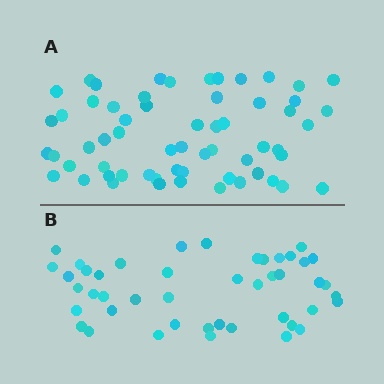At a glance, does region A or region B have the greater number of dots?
Region A (the top region) has more dots.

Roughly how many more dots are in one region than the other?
Region A has approximately 15 more dots than region B.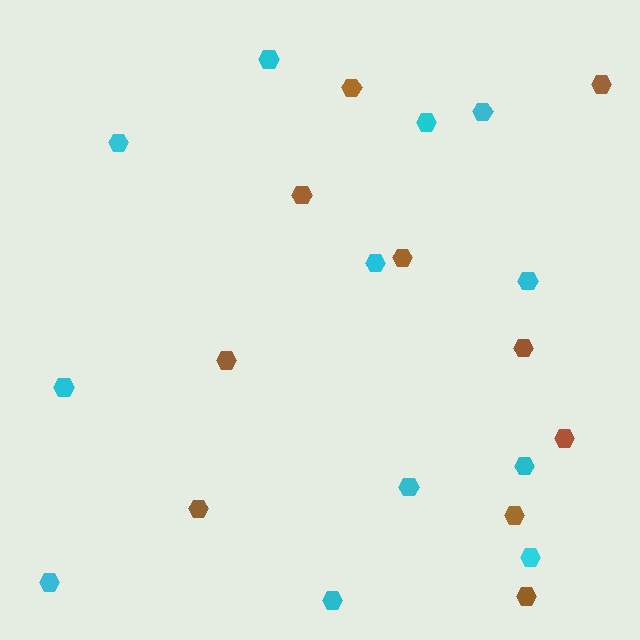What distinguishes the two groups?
There are 2 groups: one group of cyan hexagons (12) and one group of brown hexagons (10).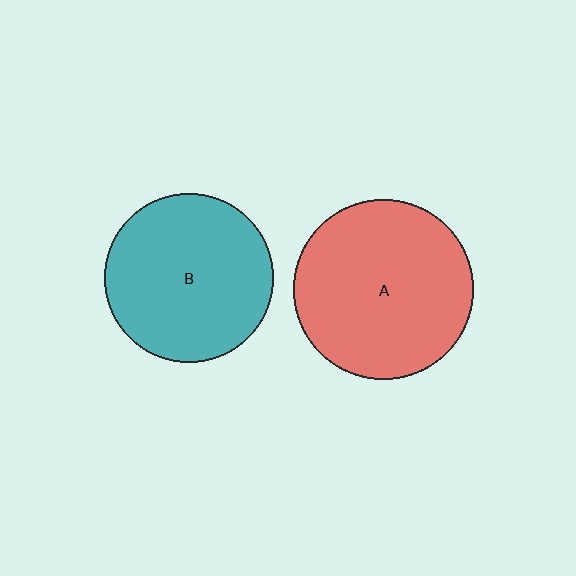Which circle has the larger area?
Circle A (red).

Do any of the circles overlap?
No, none of the circles overlap.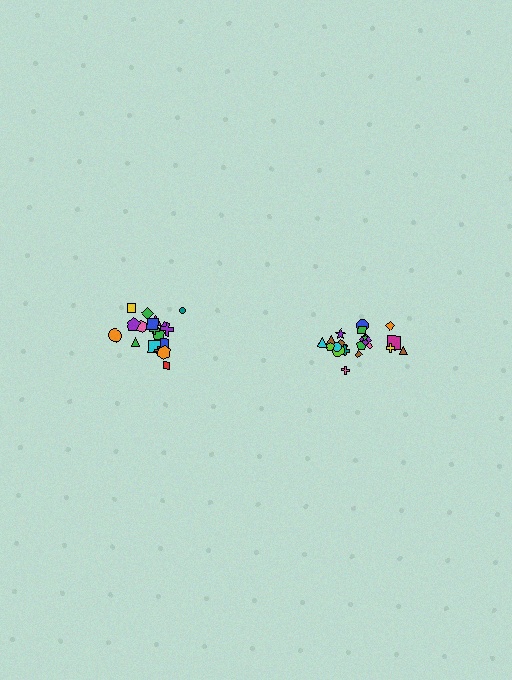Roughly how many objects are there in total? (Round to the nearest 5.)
Roughly 40 objects in total.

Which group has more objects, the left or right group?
The right group.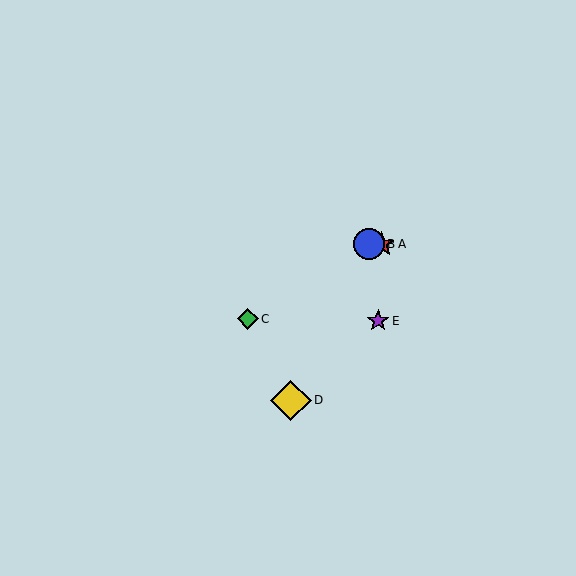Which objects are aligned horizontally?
Objects A, B are aligned horizontally.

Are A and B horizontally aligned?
Yes, both are at y≈244.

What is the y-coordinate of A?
Object A is at y≈244.